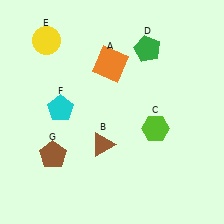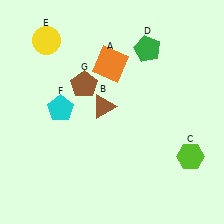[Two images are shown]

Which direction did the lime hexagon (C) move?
The lime hexagon (C) moved right.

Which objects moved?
The objects that moved are: the brown triangle (B), the lime hexagon (C), the brown pentagon (G).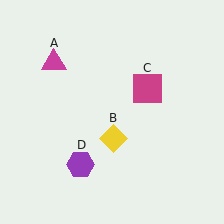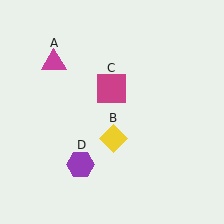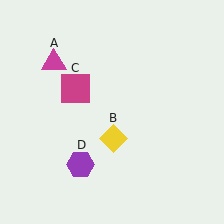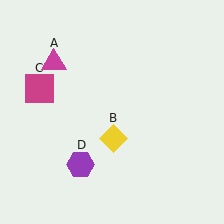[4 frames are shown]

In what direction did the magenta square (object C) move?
The magenta square (object C) moved left.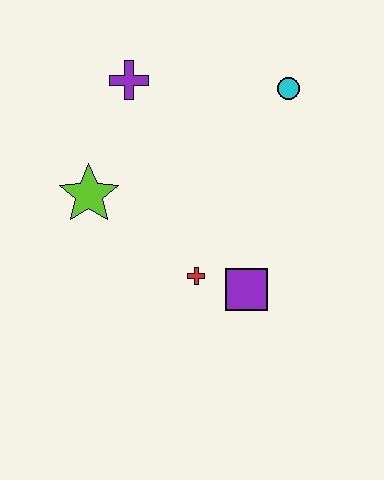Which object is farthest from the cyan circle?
The lime star is farthest from the cyan circle.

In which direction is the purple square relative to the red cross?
The purple square is to the right of the red cross.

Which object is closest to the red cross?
The purple square is closest to the red cross.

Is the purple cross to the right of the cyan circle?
No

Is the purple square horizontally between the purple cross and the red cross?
No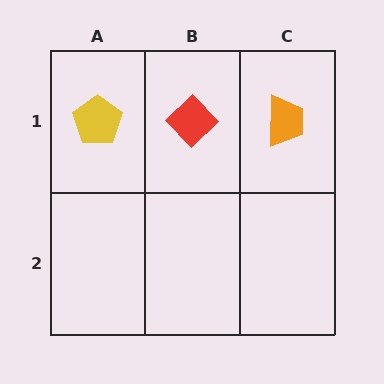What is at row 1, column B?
A red diamond.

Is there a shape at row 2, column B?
No, that cell is empty.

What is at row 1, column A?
A yellow pentagon.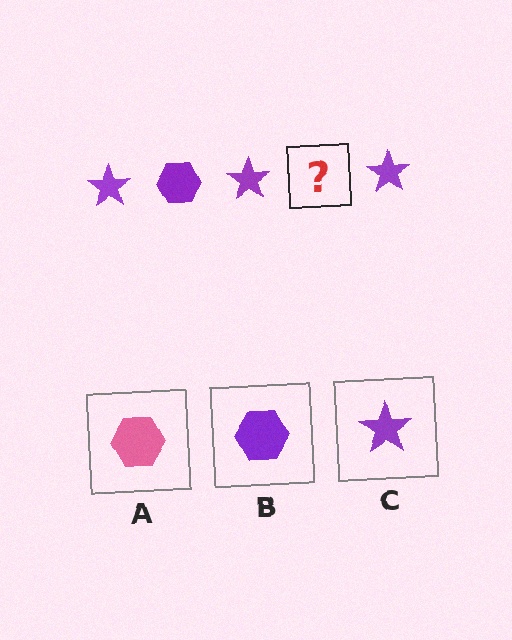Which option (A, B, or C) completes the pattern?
B.